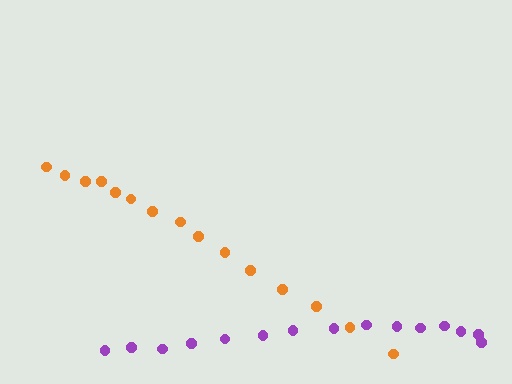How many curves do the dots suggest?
There are 2 distinct paths.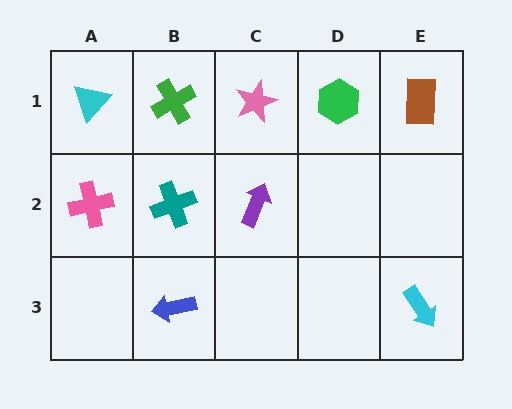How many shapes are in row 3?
2 shapes.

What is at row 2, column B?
A teal cross.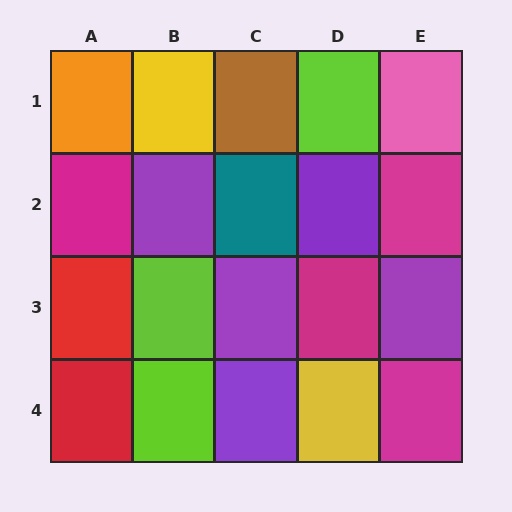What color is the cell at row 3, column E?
Purple.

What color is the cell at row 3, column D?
Magenta.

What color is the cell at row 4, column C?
Purple.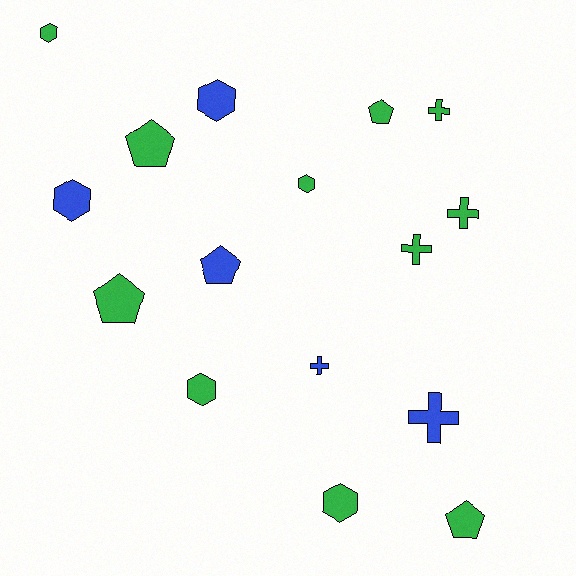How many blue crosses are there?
There are 2 blue crosses.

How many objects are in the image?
There are 16 objects.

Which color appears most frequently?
Green, with 11 objects.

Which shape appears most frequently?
Hexagon, with 6 objects.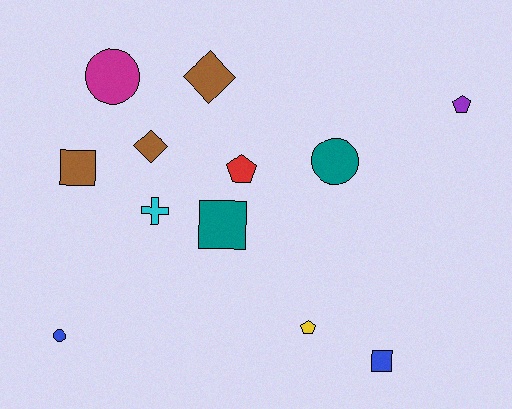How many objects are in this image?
There are 12 objects.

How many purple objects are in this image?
There is 1 purple object.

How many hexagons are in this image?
There are no hexagons.